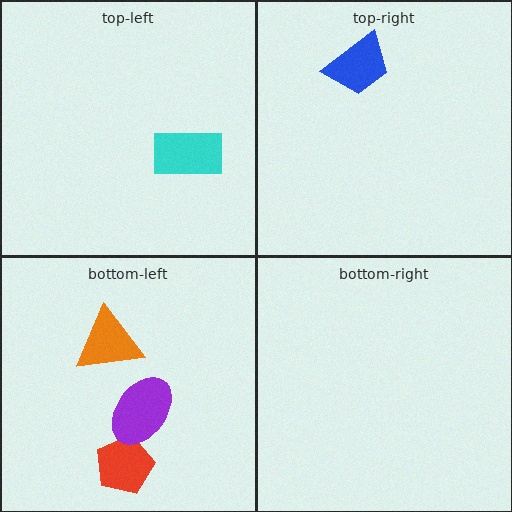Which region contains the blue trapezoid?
The top-right region.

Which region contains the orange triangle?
The bottom-left region.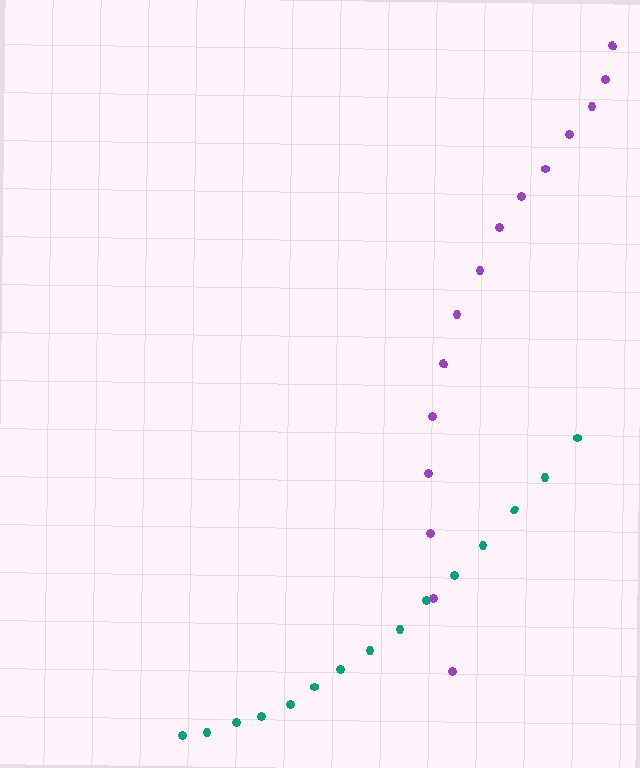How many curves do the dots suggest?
There are 2 distinct paths.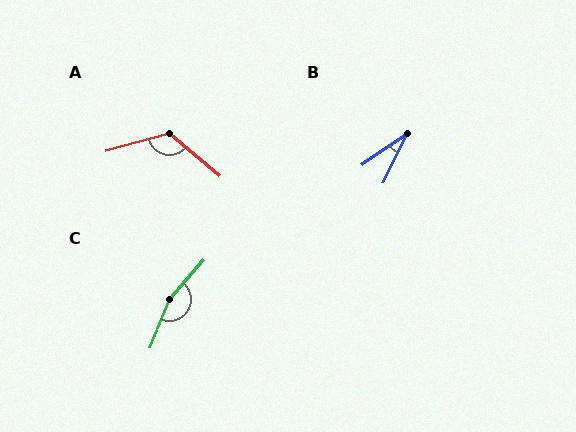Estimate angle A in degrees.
Approximately 124 degrees.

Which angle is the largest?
C, at approximately 161 degrees.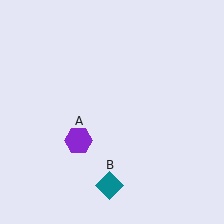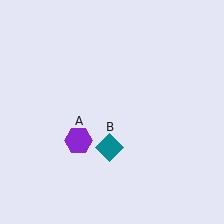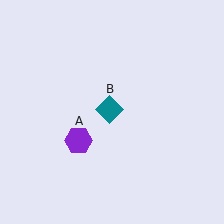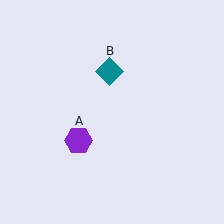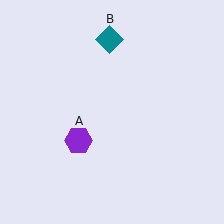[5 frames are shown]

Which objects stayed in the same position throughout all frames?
Purple hexagon (object A) remained stationary.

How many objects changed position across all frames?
1 object changed position: teal diamond (object B).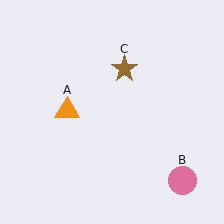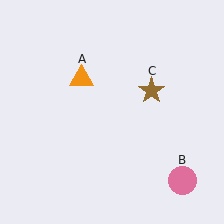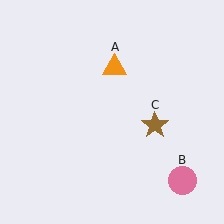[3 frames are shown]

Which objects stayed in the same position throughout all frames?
Pink circle (object B) remained stationary.